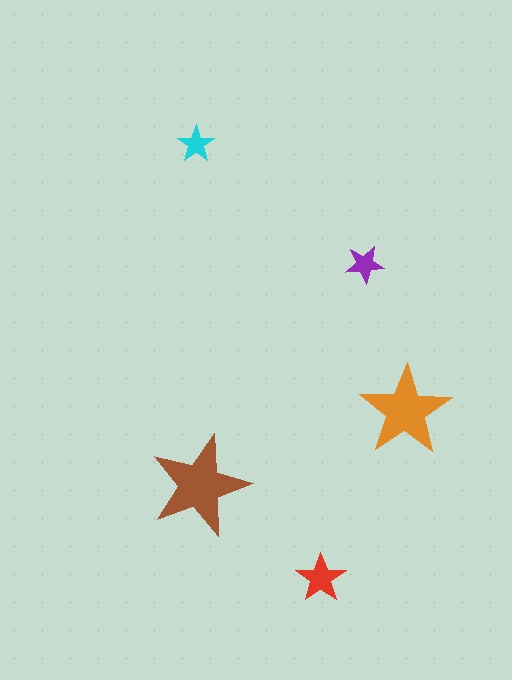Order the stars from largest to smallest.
the brown one, the orange one, the red one, the purple one, the cyan one.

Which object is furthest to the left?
The cyan star is leftmost.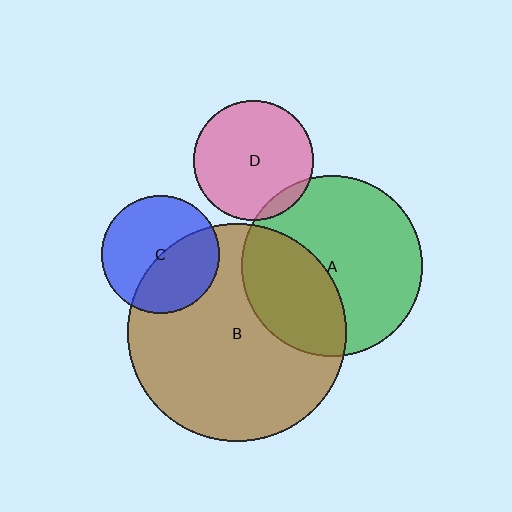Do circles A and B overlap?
Yes.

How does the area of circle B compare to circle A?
Approximately 1.5 times.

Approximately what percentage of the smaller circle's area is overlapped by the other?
Approximately 35%.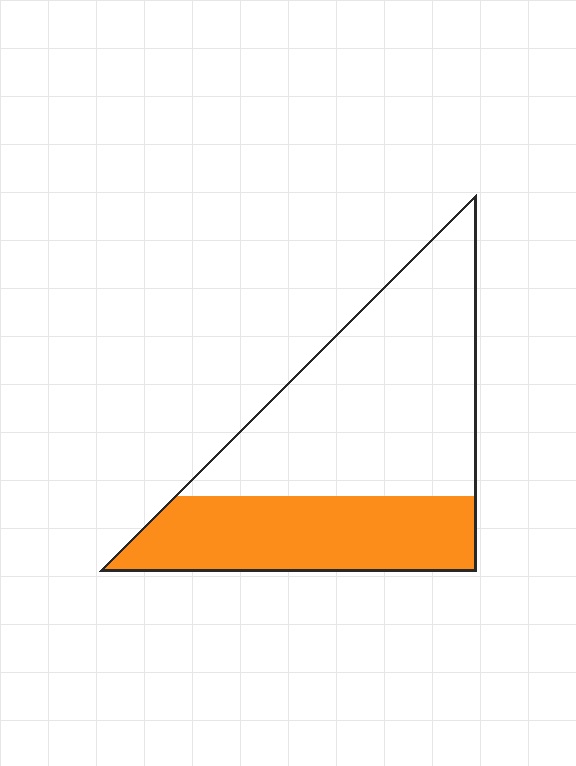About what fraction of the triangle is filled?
About three eighths (3/8).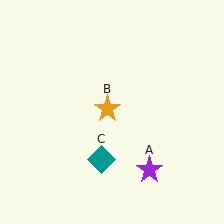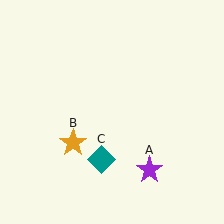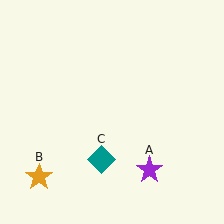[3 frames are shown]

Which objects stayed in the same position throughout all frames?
Purple star (object A) and teal diamond (object C) remained stationary.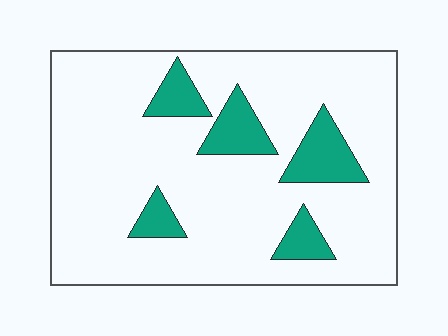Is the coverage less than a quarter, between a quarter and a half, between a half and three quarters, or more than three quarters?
Less than a quarter.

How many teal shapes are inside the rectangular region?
5.